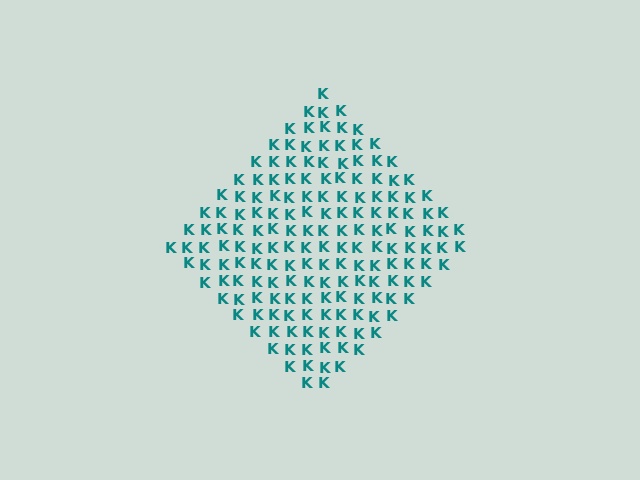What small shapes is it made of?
It is made of small letter K's.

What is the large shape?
The large shape is a diamond.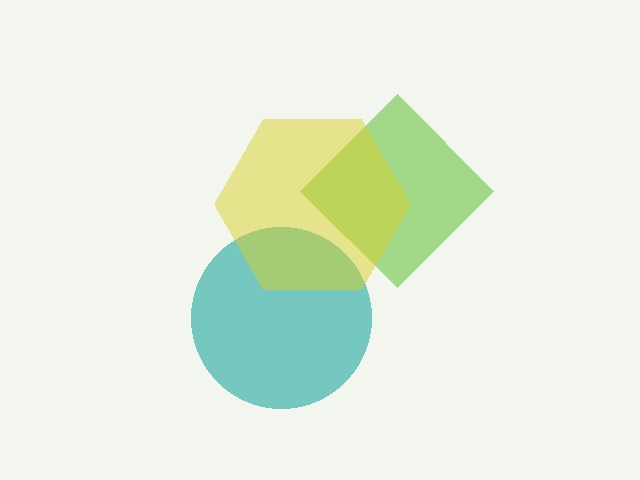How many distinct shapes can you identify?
There are 3 distinct shapes: a lime diamond, a teal circle, a yellow hexagon.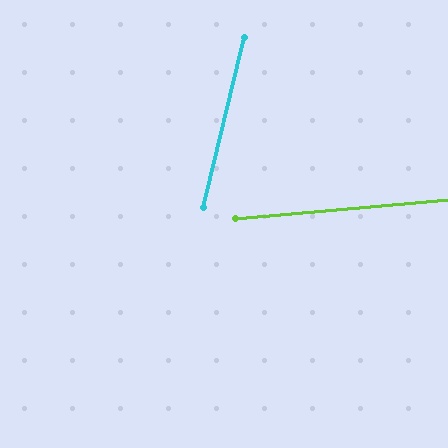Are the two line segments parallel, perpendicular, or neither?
Neither parallel nor perpendicular — they differ by about 71°.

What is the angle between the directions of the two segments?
Approximately 71 degrees.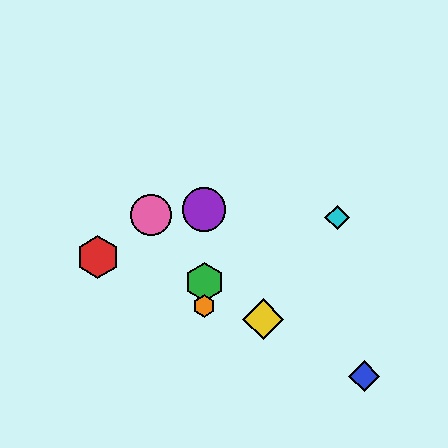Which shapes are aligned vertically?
The green hexagon, the purple circle, the orange hexagon are aligned vertically.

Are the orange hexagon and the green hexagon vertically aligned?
Yes, both are at x≈204.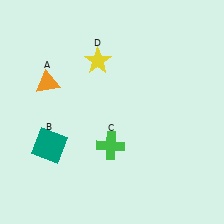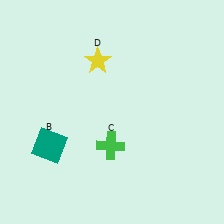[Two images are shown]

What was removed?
The orange triangle (A) was removed in Image 2.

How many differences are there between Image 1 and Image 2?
There is 1 difference between the two images.